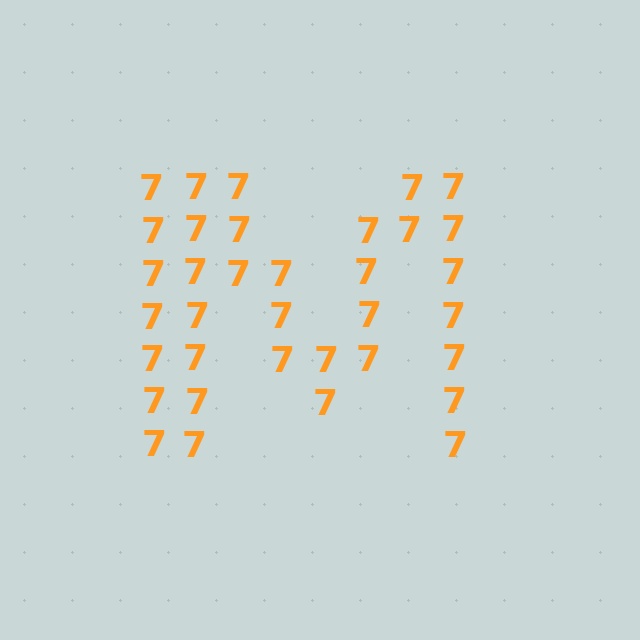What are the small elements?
The small elements are digit 7's.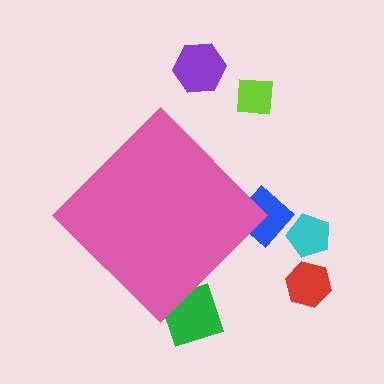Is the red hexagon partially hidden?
No, the red hexagon is fully visible.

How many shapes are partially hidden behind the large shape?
2 shapes are partially hidden.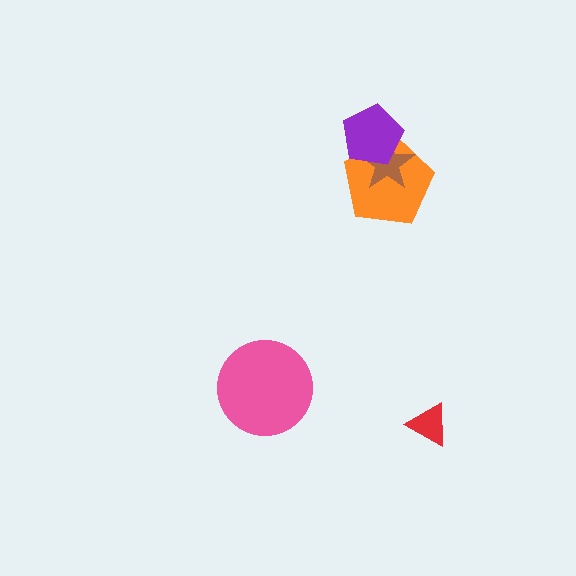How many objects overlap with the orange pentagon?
2 objects overlap with the orange pentagon.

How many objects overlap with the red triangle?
0 objects overlap with the red triangle.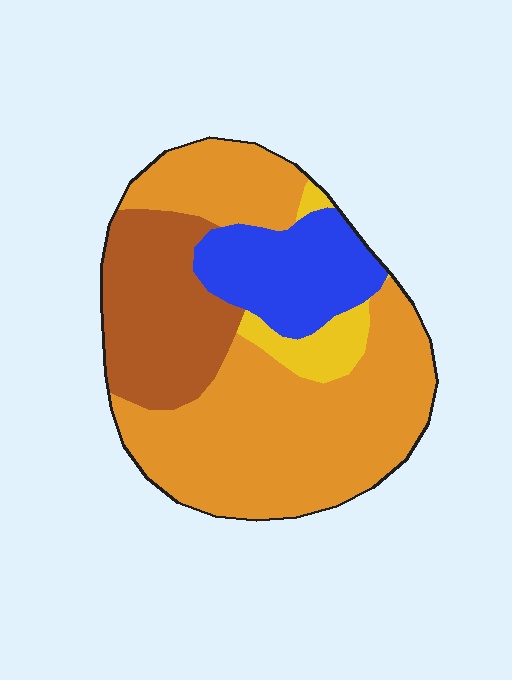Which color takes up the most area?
Orange, at roughly 55%.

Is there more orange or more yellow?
Orange.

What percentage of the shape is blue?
Blue takes up less than a quarter of the shape.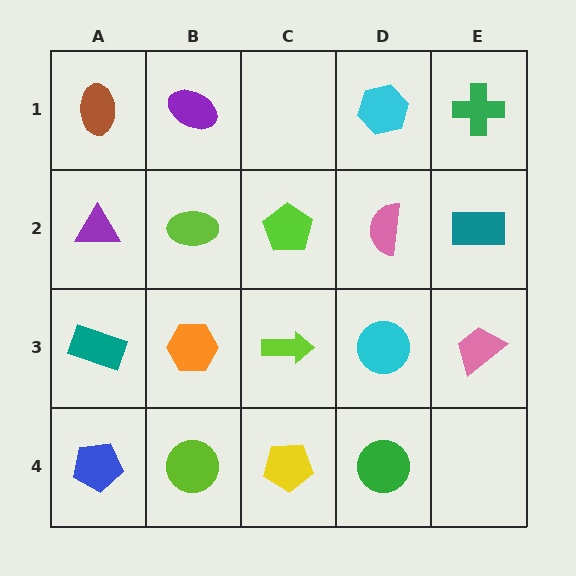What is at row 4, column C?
A yellow pentagon.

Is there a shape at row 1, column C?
No, that cell is empty.